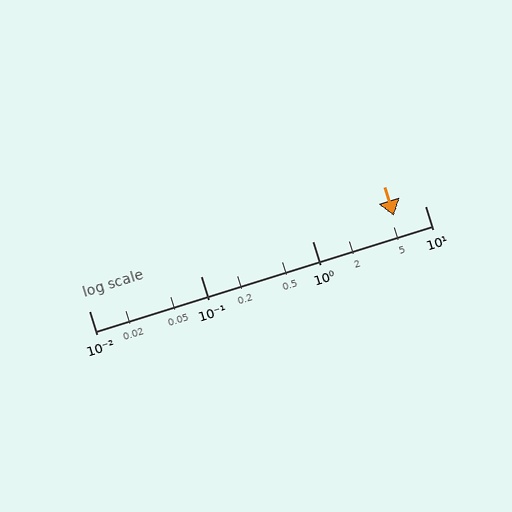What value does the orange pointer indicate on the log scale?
The pointer indicates approximately 5.3.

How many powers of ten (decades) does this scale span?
The scale spans 3 decades, from 0.01 to 10.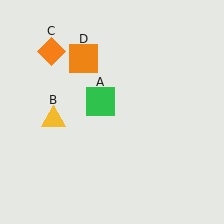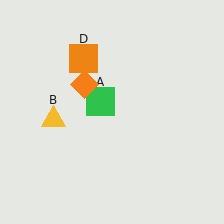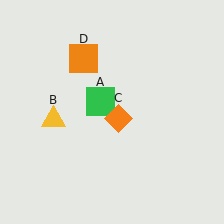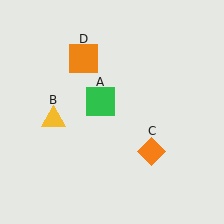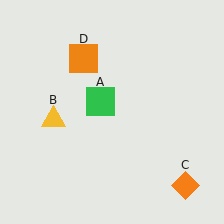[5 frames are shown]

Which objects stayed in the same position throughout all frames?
Green square (object A) and yellow triangle (object B) and orange square (object D) remained stationary.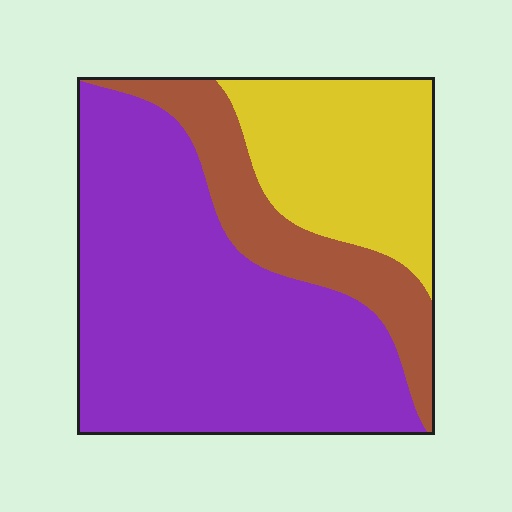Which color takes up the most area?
Purple, at roughly 55%.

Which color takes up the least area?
Brown, at roughly 20%.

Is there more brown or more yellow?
Yellow.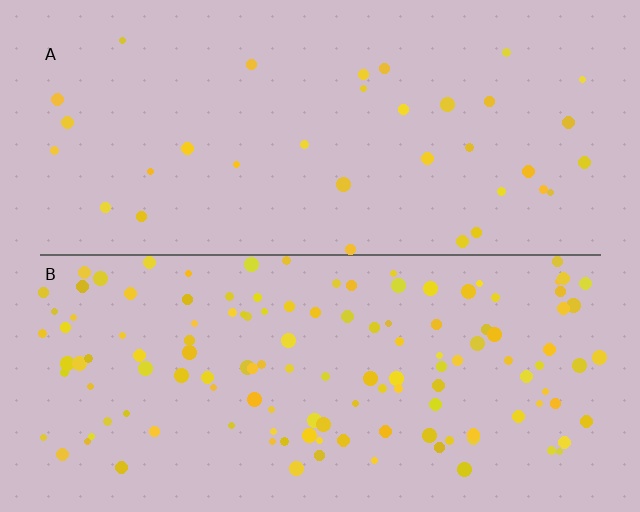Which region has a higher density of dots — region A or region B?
B (the bottom).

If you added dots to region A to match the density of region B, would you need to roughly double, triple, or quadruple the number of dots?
Approximately quadruple.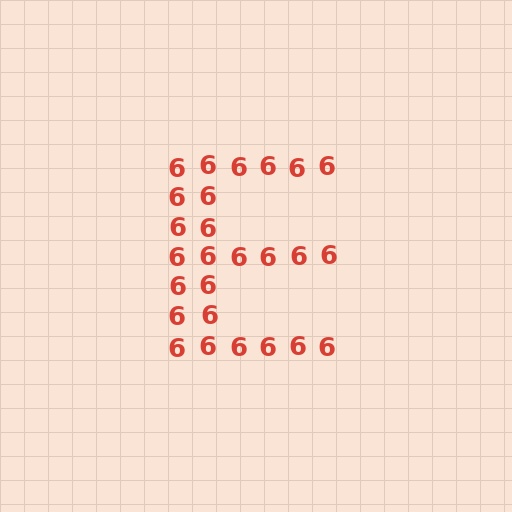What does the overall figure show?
The overall figure shows the letter E.